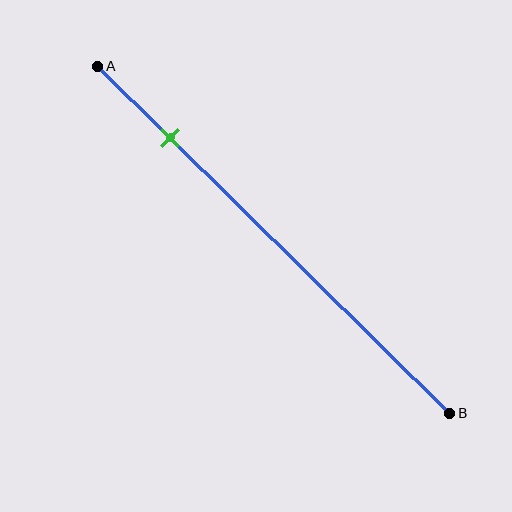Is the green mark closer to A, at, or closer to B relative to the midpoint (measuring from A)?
The green mark is closer to point A than the midpoint of segment AB.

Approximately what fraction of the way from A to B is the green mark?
The green mark is approximately 20% of the way from A to B.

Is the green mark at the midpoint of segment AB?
No, the mark is at about 20% from A, not at the 50% midpoint.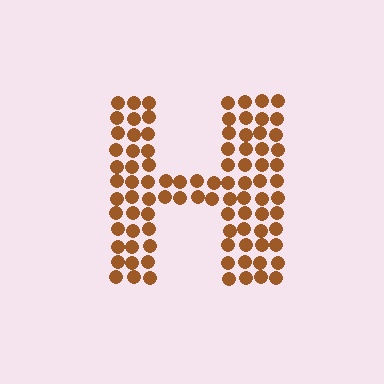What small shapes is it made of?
It is made of small circles.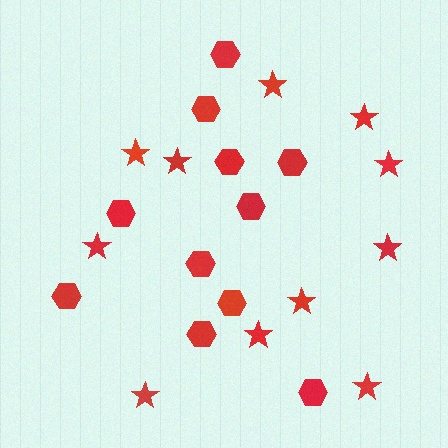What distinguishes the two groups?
There are 2 groups: one group of hexagons (11) and one group of stars (11).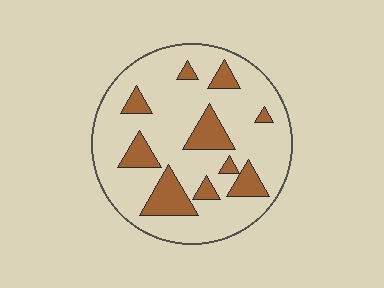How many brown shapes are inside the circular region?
10.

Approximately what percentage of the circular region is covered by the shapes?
Approximately 20%.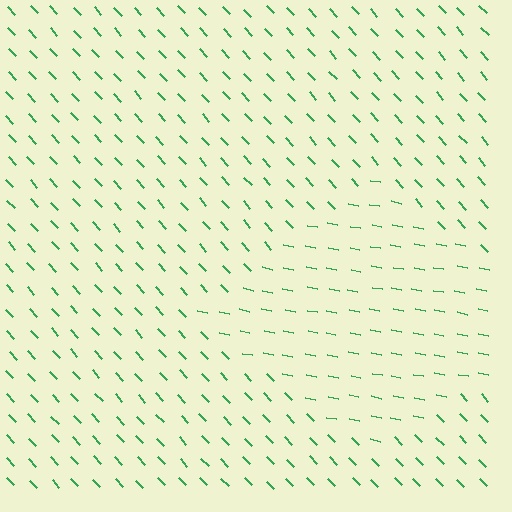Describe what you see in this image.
The image is filled with small green line segments. A diamond region in the image has lines oriented differently from the surrounding lines, creating a visible texture boundary.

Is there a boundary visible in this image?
Yes, there is a texture boundary formed by a change in line orientation.